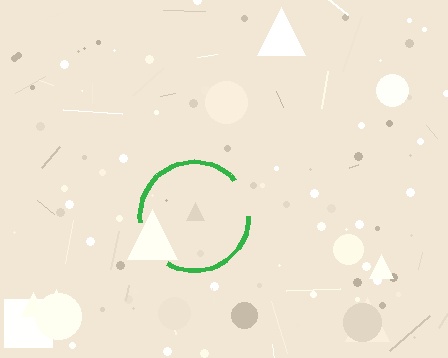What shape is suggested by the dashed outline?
The dashed outline suggests a circle.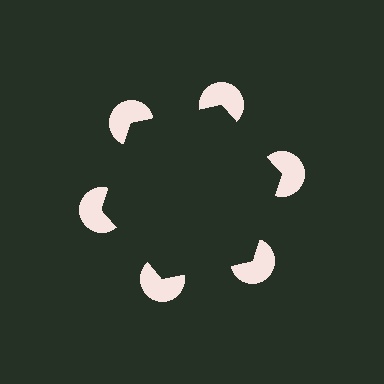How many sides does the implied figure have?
6 sides.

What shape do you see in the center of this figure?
An illusory hexagon — its edges are inferred from the aligned wedge cuts in the pac-man discs, not physically drawn.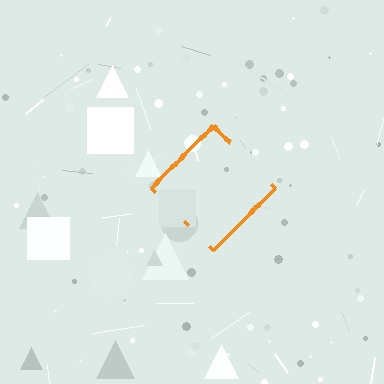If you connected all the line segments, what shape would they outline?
They would outline a diamond.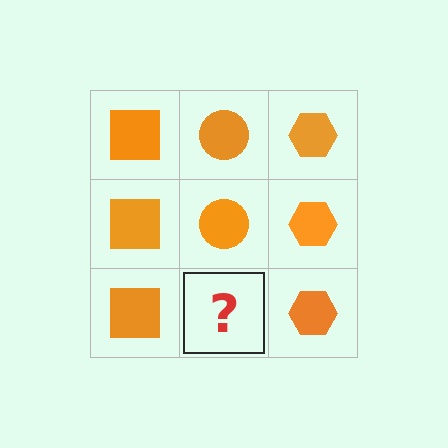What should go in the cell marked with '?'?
The missing cell should contain an orange circle.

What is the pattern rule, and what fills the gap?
The rule is that each column has a consistent shape. The gap should be filled with an orange circle.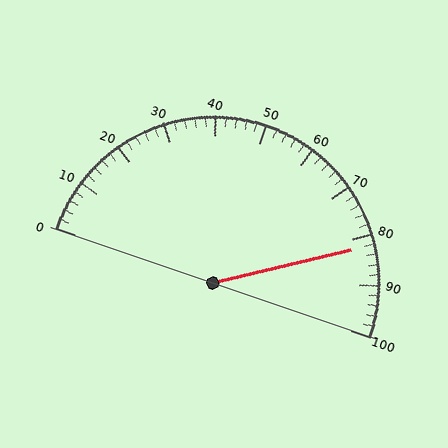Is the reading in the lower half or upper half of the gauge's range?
The reading is in the upper half of the range (0 to 100).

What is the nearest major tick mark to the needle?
The nearest major tick mark is 80.